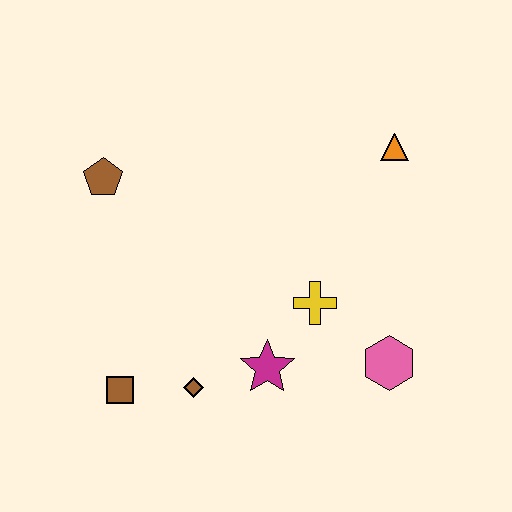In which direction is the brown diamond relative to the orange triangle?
The brown diamond is below the orange triangle.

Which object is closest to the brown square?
The brown diamond is closest to the brown square.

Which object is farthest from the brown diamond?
The orange triangle is farthest from the brown diamond.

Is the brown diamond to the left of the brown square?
No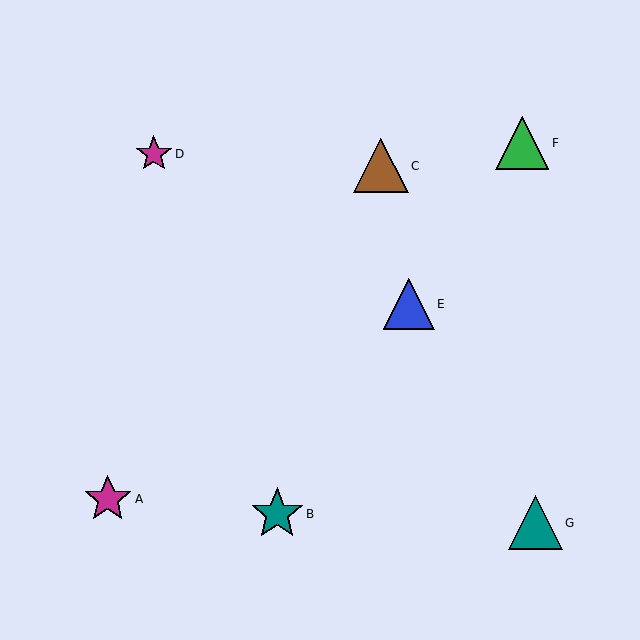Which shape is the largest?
The brown triangle (labeled C) is the largest.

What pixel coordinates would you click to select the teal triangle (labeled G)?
Click at (535, 523) to select the teal triangle G.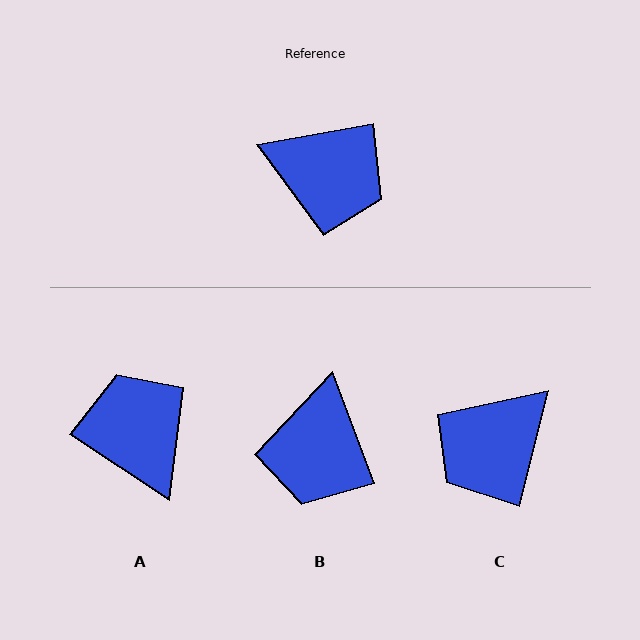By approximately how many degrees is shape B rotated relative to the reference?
Approximately 80 degrees clockwise.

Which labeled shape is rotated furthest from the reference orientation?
A, about 137 degrees away.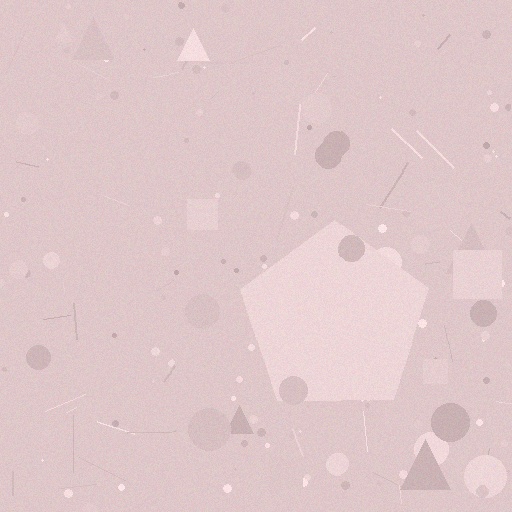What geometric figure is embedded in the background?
A pentagon is embedded in the background.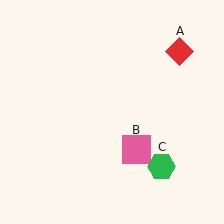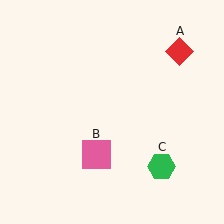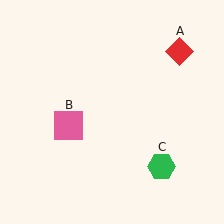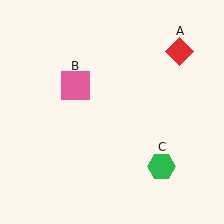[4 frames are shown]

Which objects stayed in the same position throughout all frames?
Red diamond (object A) and green hexagon (object C) remained stationary.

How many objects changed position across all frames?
1 object changed position: pink square (object B).